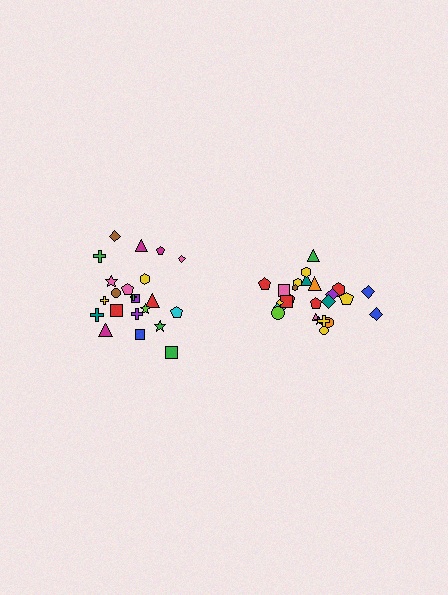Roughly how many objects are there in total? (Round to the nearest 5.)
Roughly 45 objects in total.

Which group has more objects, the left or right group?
The right group.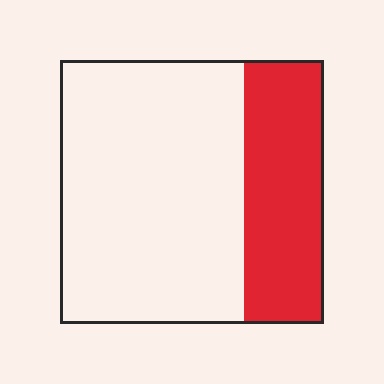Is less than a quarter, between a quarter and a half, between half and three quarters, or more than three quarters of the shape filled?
Between a quarter and a half.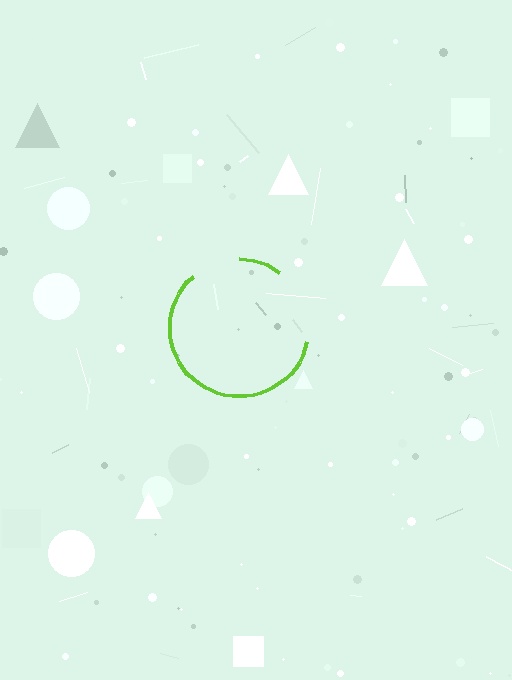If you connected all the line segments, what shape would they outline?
They would outline a circle.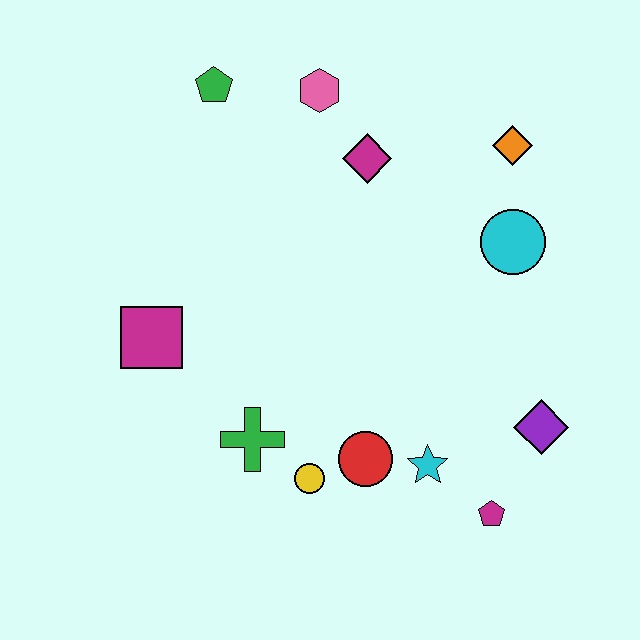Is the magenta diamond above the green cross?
Yes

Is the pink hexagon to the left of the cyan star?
Yes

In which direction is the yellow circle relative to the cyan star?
The yellow circle is to the left of the cyan star.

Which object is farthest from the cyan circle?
The magenta square is farthest from the cyan circle.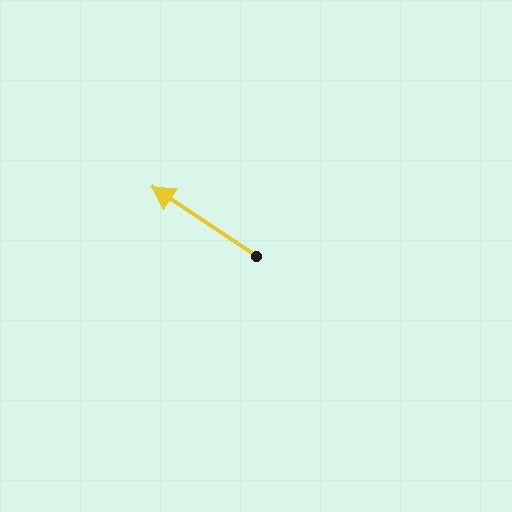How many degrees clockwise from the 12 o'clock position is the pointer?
Approximately 304 degrees.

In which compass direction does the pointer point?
Northwest.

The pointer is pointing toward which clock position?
Roughly 10 o'clock.